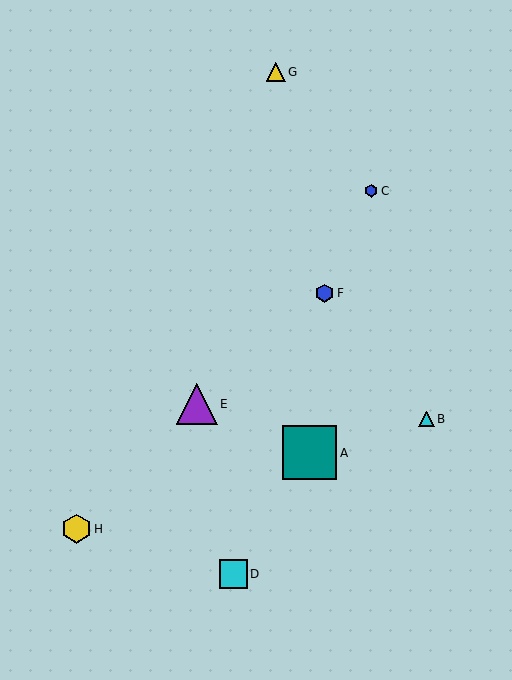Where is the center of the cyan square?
The center of the cyan square is at (233, 574).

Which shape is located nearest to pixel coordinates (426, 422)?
The cyan triangle (labeled B) at (426, 419) is nearest to that location.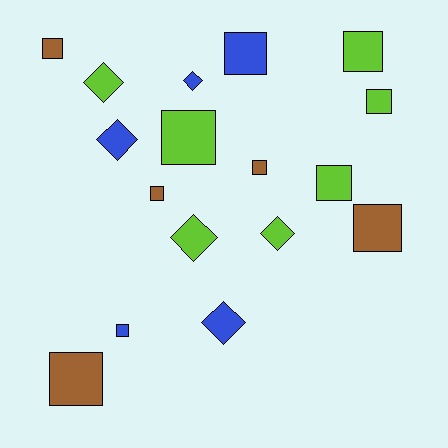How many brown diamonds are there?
There are no brown diamonds.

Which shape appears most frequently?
Square, with 11 objects.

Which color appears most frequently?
Lime, with 7 objects.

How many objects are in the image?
There are 17 objects.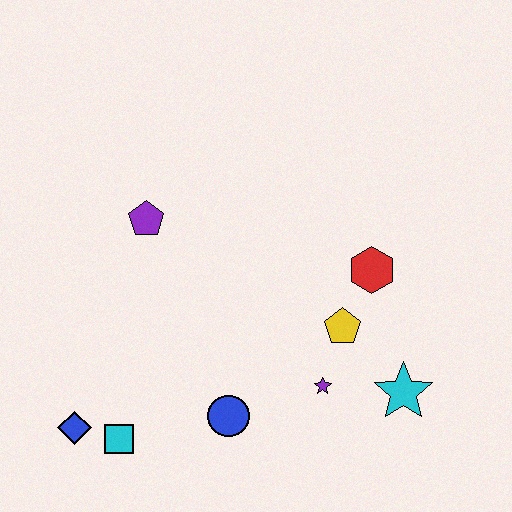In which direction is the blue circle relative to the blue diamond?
The blue circle is to the right of the blue diamond.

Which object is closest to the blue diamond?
The cyan square is closest to the blue diamond.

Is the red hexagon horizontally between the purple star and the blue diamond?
No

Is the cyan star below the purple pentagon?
Yes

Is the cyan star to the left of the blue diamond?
No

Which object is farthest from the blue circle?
The purple pentagon is farthest from the blue circle.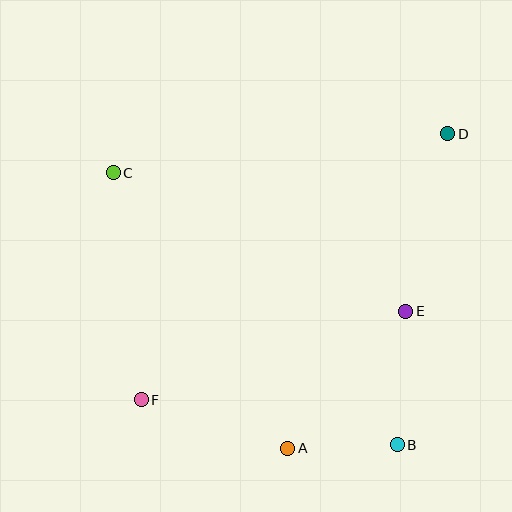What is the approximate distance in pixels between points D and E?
The distance between D and E is approximately 182 pixels.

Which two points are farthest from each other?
Points D and F are farthest from each other.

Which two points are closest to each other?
Points A and B are closest to each other.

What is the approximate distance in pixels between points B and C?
The distance between B and C is approximately 393 pixels.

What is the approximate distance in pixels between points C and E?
The distance between C and E is approximately 323 pixels.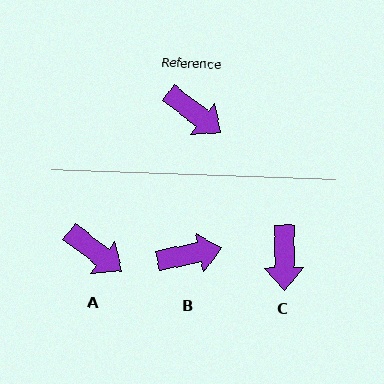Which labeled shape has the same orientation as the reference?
A.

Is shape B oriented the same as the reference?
No, it is off by about 49 degrees.